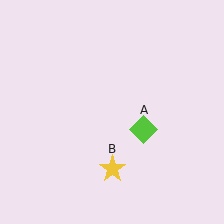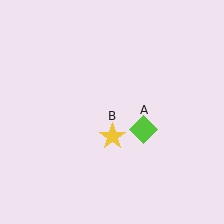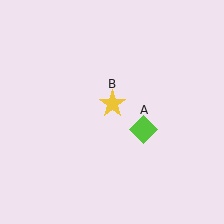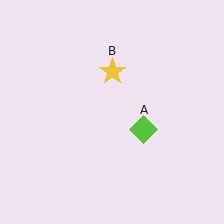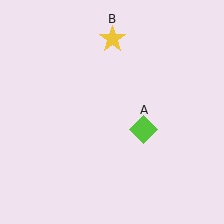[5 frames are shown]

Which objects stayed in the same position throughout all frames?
Lime diamond (object A) remained stationary.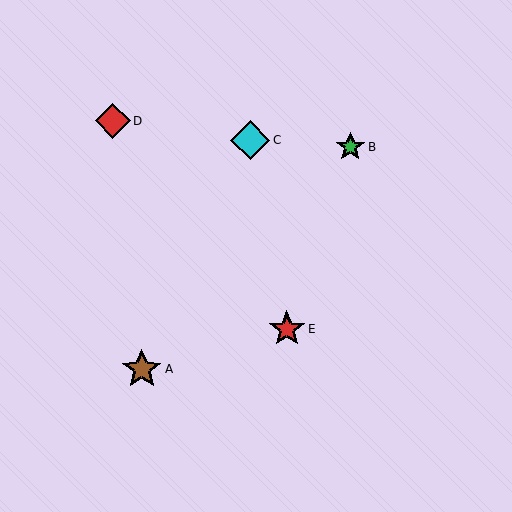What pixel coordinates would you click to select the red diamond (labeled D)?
Click at (113, 121) to select the red diamond D.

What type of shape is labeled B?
Shape B is a green star.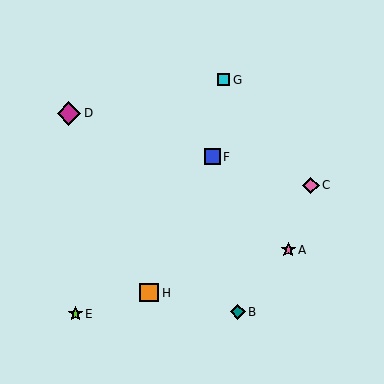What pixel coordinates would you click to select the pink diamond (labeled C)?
Click at (311, 186) to select the pink diamond C.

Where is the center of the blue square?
The center of the blue square is at (213, 157).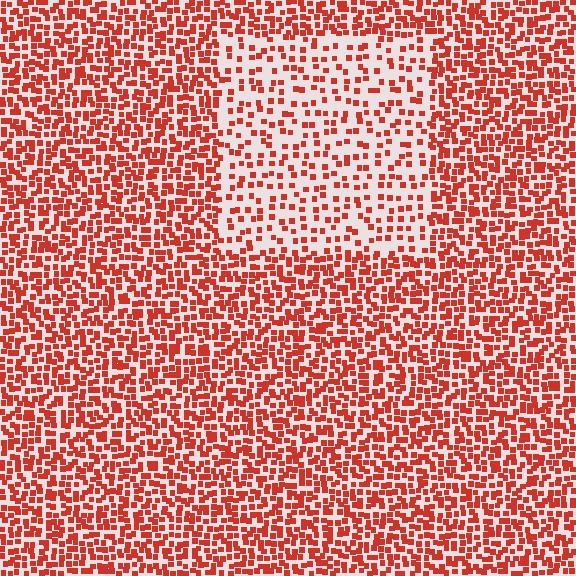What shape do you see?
I see a rectangle.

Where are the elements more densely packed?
The elements are more densely packed outside the rectangle boundary.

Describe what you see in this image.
The image contains small red elements arranged at two different densities. A rectangle-shaped region is visible where the elements are less densely packed than the surrounding area.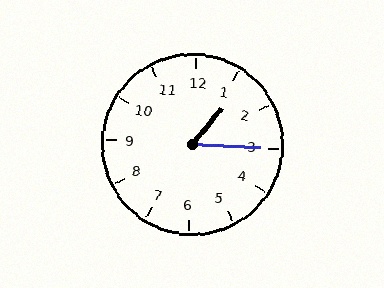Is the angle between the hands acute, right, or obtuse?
It is acute.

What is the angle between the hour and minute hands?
Approximately 52 degrees.